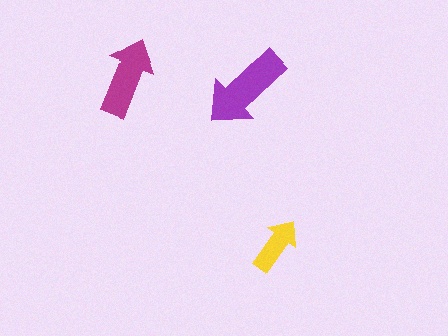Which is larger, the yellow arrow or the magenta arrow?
The magenta one.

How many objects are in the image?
There are 3 objects in the image.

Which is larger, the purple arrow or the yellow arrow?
The purple one.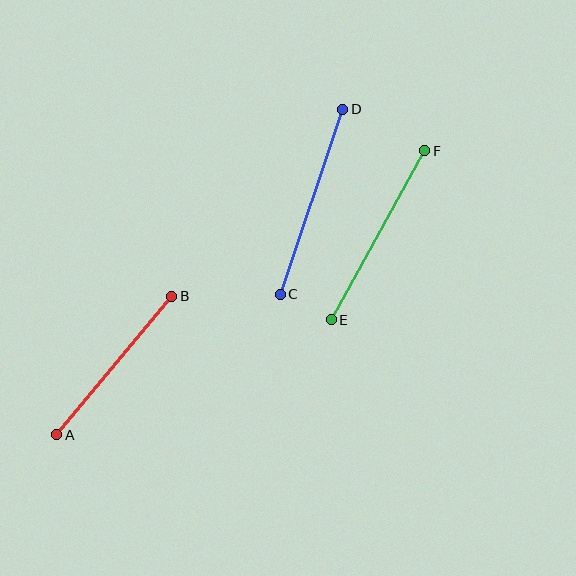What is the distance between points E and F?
The distance is approximately 193 pixels.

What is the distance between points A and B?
The distance is approximately 180 pixels.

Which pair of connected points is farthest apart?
Points C and D are farthest apart.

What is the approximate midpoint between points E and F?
The midpoint is at approximately (378, 235) pixels.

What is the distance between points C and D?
The distance is approximately 195 pixels.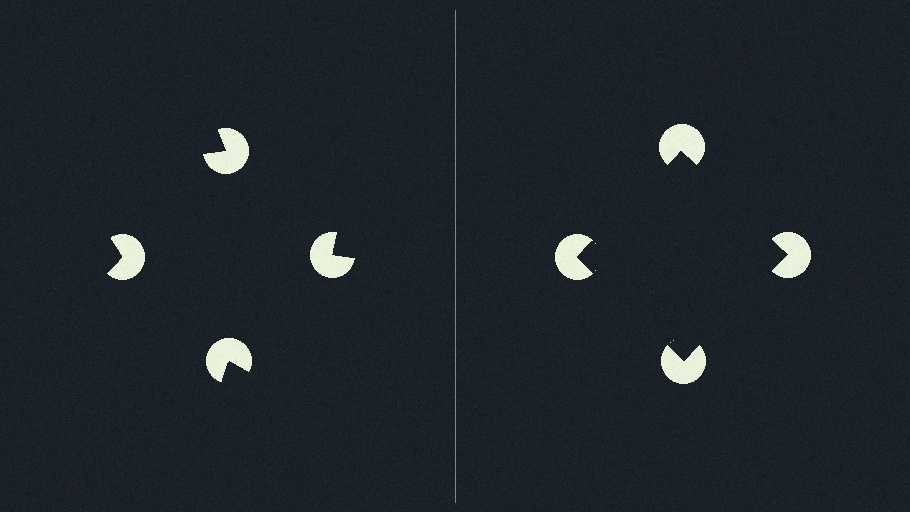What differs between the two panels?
The pac-man discs are positioned identically on both sides; only the wedge orientations differ. On the right they align to a square; on the left they are misaligned.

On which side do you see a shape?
An illusory square appears on the right side. On the left side the wedge cuts are rotated, so no coherent shape forms.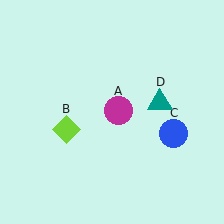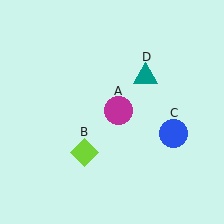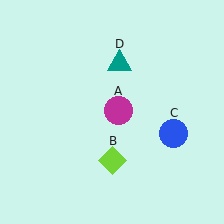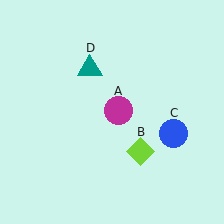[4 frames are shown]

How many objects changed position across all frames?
2 objects changed position: lime diamond (object B), teal triangle (object D).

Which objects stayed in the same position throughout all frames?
Magenta circle (object A) and blue circle (object C) remained stationary.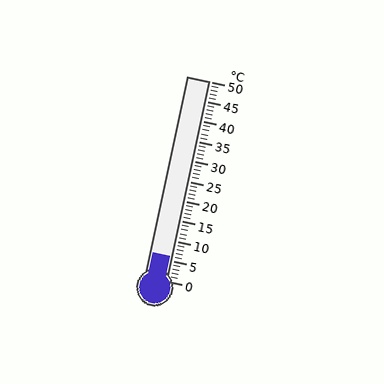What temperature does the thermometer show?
The thermometer shows approximately 6°C.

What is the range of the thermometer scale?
The thermometer scale ranges from 0°C to 50°C.